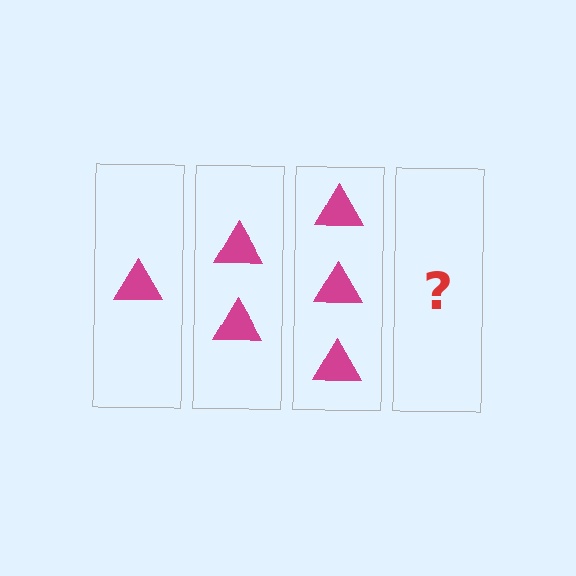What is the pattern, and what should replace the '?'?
The pattern is that each step adds one more triangle. The '?' should be 4 triangles.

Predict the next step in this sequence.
The next step is 4 triangles.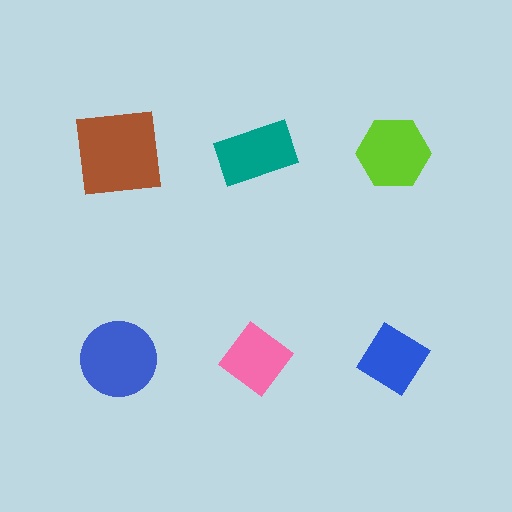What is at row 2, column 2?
A pink diamond.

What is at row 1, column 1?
A brown square.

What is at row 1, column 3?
A lime hexagon.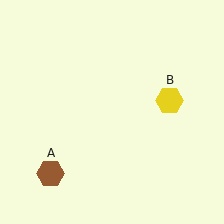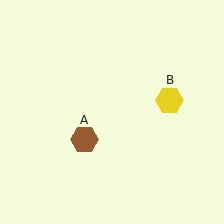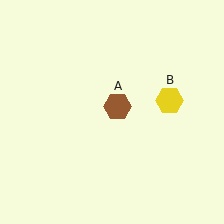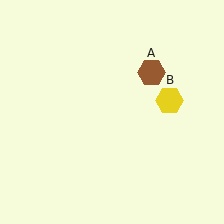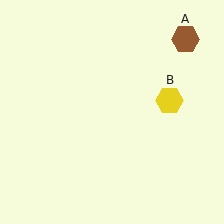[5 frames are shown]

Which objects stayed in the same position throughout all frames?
Yellow hexagon (object B) remained stationary.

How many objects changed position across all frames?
1 object changed position: brown hexagon (object A).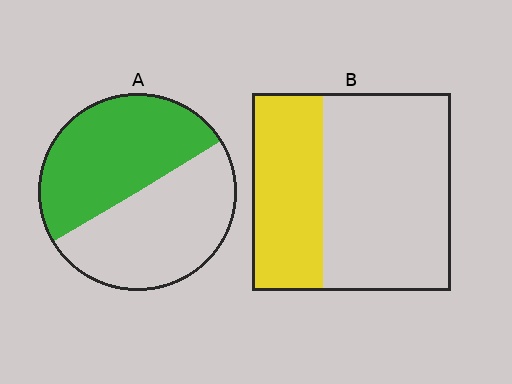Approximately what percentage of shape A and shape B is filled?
A is approximately 50% and B is approximately 35%.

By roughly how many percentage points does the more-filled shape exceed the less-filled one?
By roughly 15 percentage points (A over B).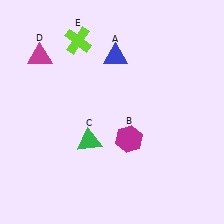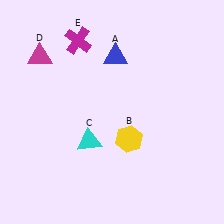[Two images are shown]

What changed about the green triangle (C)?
In Image 1, C is green. In Image 2, it changed to cyan.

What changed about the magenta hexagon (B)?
In Image 1, B is magenta. In Image 2, it changed to yellow.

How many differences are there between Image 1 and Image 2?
There are 3 differences between the two images.